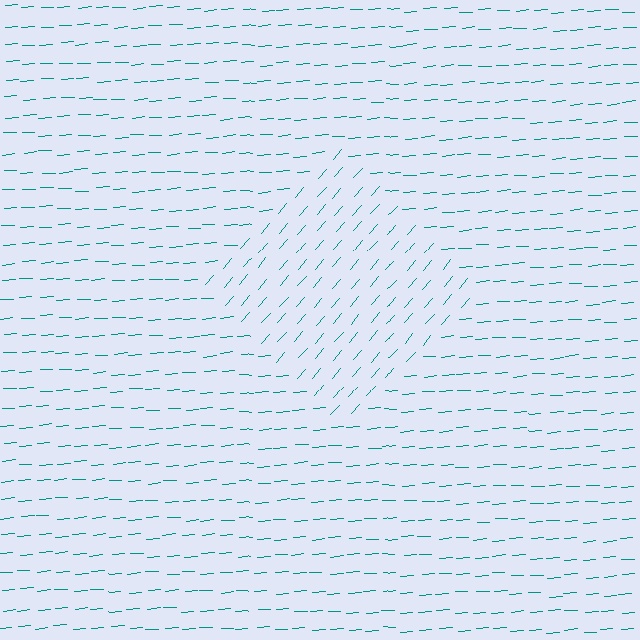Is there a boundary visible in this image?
Yes, there is a texture boundary formed by a change in line orientation.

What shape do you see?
I see a diamond.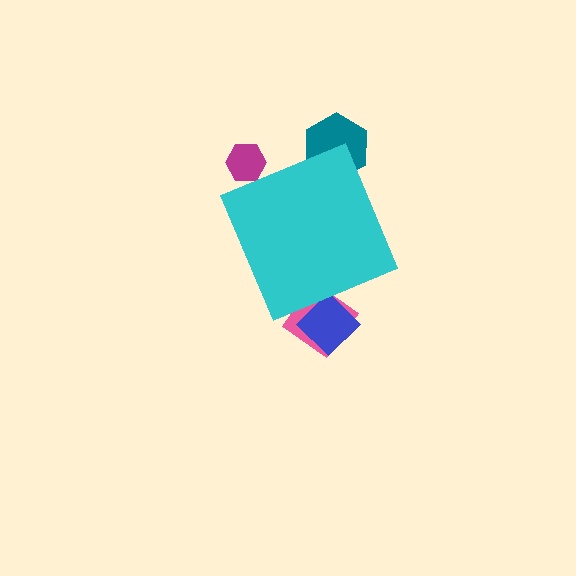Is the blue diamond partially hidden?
Yes, the blue diamond is partially hidden behind the cyan diamond.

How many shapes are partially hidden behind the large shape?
4 shapes are partially hidden.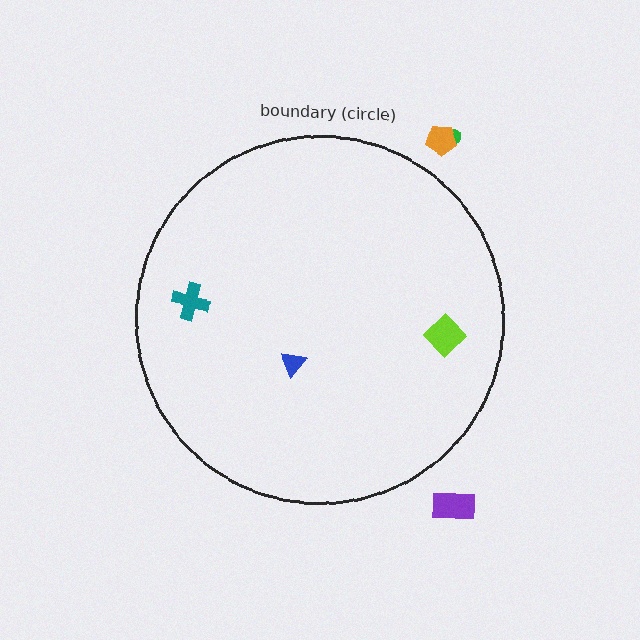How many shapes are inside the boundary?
3 inside, 3 outside.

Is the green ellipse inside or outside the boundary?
Outside.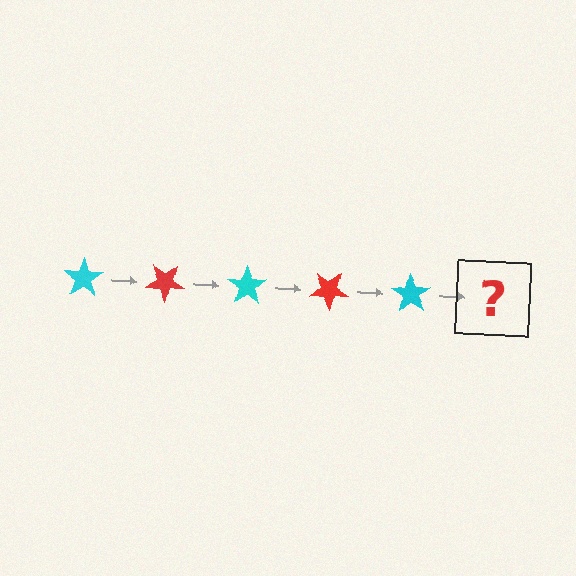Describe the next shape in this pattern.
It should be a red star, rotated 175 degrees from the start.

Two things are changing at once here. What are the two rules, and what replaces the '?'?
The two rules are that it rotates 35 degrees each step and the color cycles through cyan and red. The '?' should be a red star, rotated 175 degrees from the start.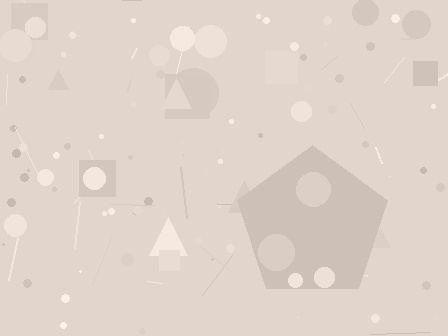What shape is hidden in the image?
A pentagon is hidden in the image.